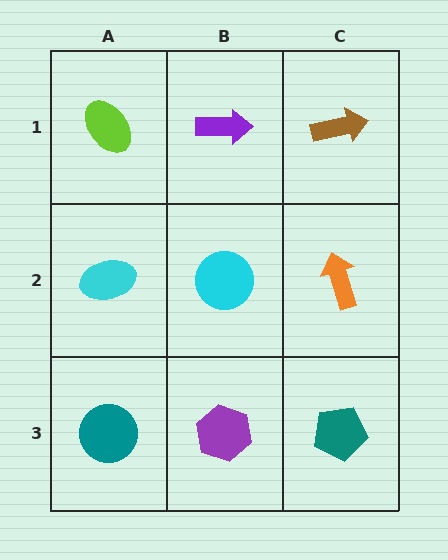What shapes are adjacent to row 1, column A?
A cyan ellipse (row 2, column A), a purple arrow (row 1, column B).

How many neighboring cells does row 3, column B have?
3.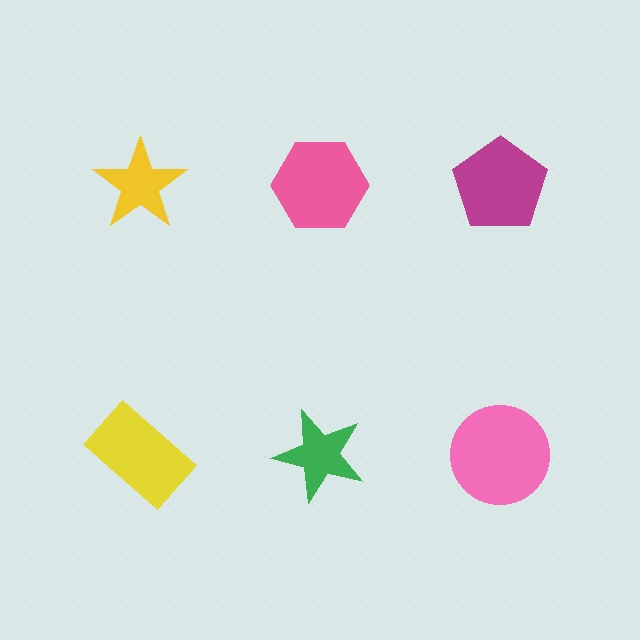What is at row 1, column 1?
A yellow star.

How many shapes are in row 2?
3 shapes.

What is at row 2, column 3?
A pink circle.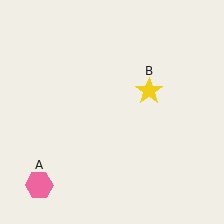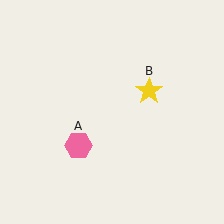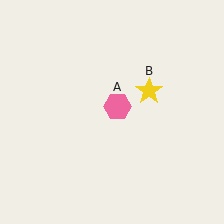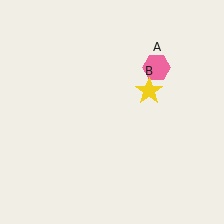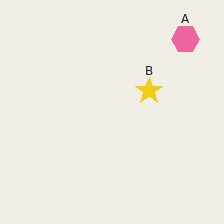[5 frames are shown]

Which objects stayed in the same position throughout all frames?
Yellow star (object B) remained stationary.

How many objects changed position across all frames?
1 object changed position: pink hexagon (object A).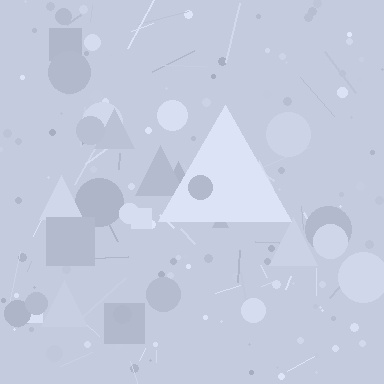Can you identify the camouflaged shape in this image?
The camouflaged shape is a triangle.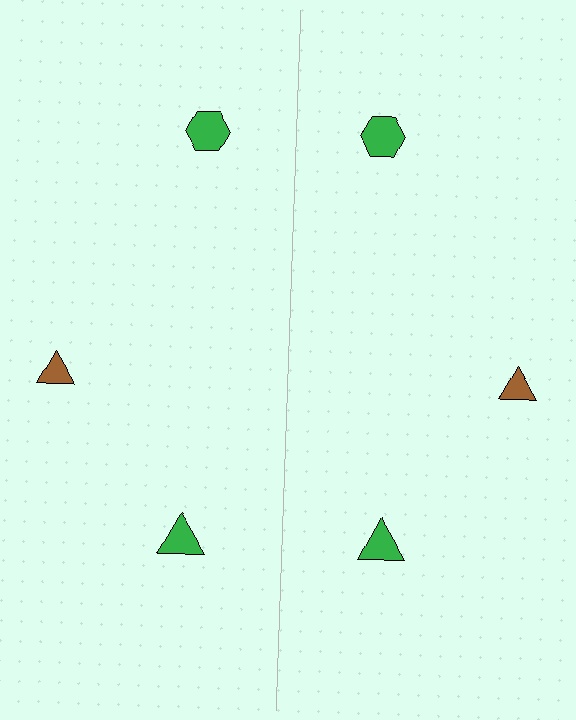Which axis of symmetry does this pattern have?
The pattern has a vertical axis of symmetry running through the center of the image.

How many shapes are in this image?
There are 6 shapes in this image.